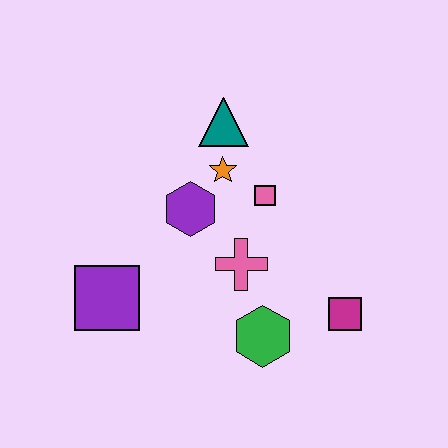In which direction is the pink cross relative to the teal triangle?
The pink cross is below the teal triangle.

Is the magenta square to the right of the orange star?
Yes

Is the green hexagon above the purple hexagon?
No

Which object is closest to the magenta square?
The green hexagon is closest to the magenta square.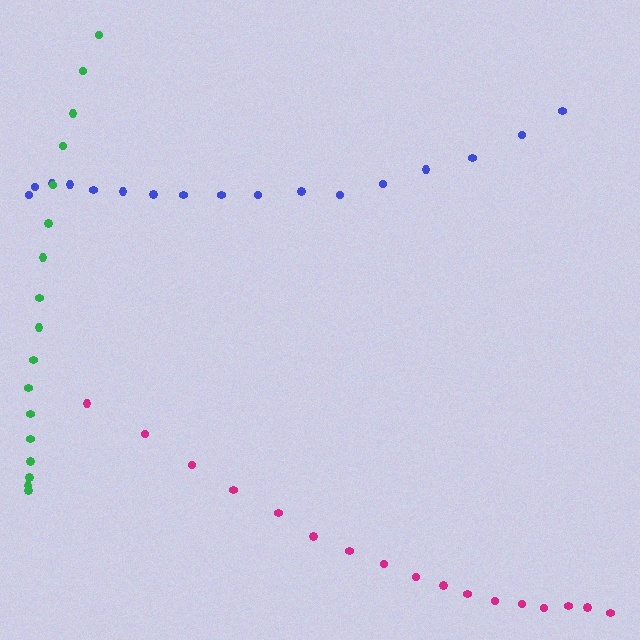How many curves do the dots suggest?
There are 3 distinct paths.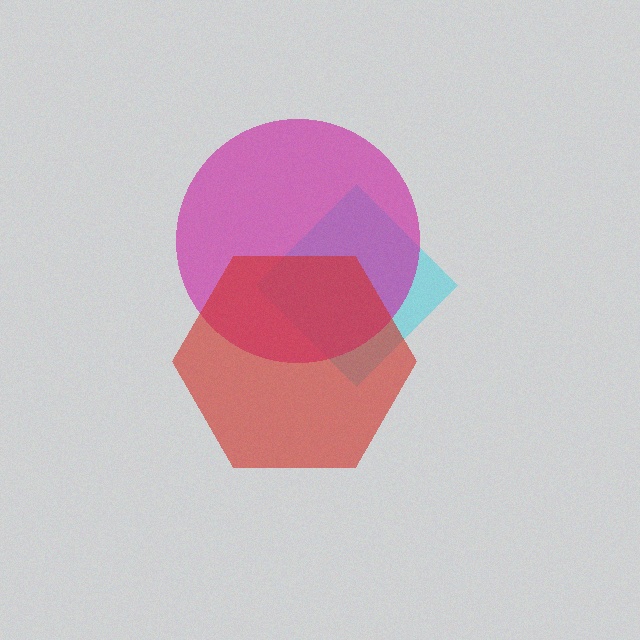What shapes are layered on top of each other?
The layered shapes are: a cyan diamond, a magenta circle, a red hexagon.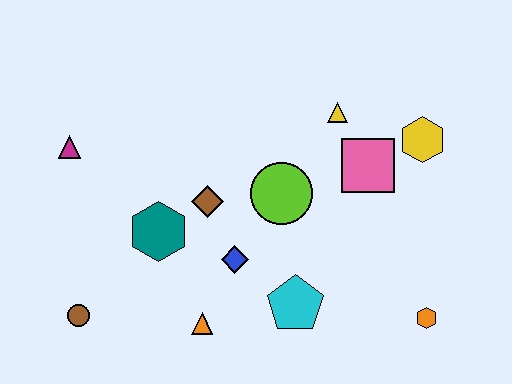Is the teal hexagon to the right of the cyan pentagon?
No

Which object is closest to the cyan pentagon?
The blue diamond is closest to the cyan pentagon.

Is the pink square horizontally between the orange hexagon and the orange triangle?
Yes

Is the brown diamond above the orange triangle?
Yes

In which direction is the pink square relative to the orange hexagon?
The pink square is above the orange hexagon.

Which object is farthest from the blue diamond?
The yellow hexagon is farthest from the blue diamond.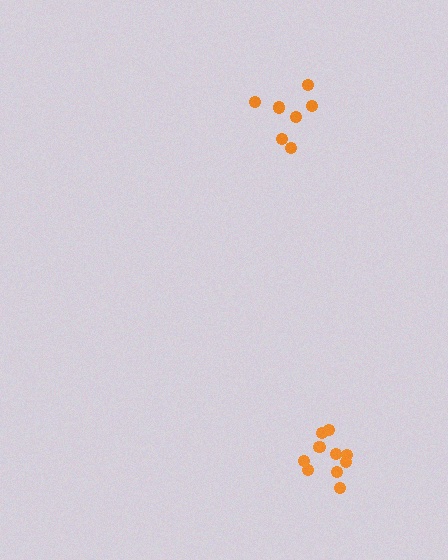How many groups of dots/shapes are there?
There are 2 groups.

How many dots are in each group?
Group 1: 7 dots, Group 2: 10 dots (17 total).